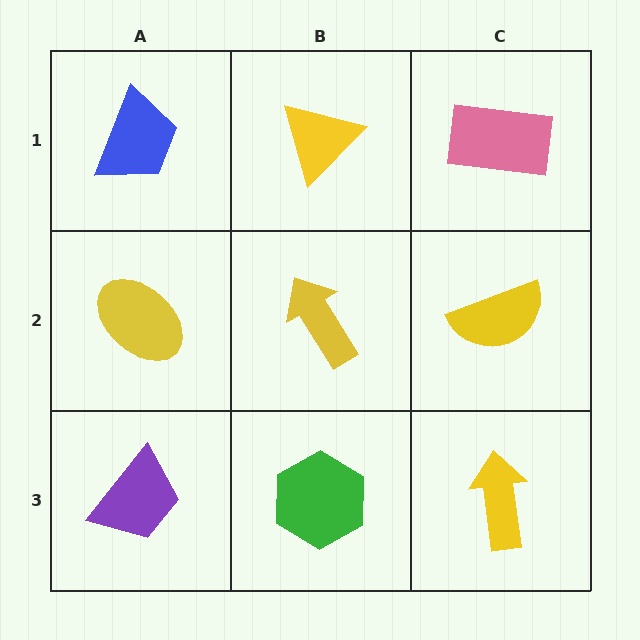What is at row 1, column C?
A pink rectangle.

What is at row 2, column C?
A yellow semicircle.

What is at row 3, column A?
A purple trapezoid.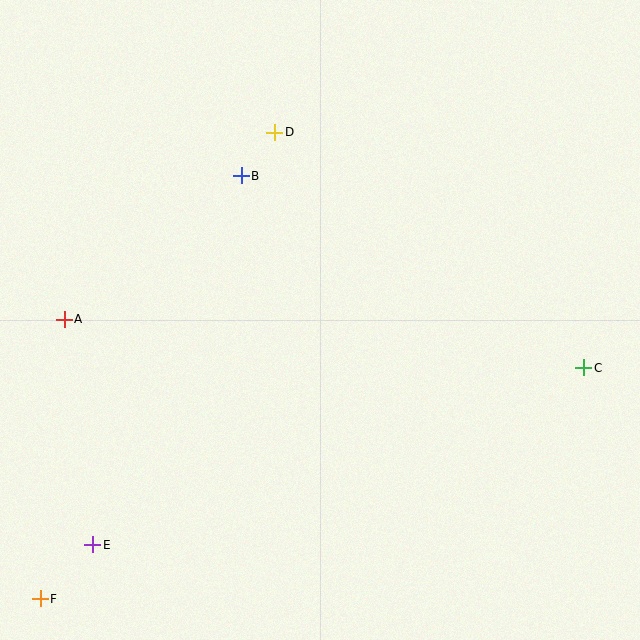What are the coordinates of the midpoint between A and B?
The midpoint between A and B is at (153, 248).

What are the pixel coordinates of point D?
Point D is at (275, 132).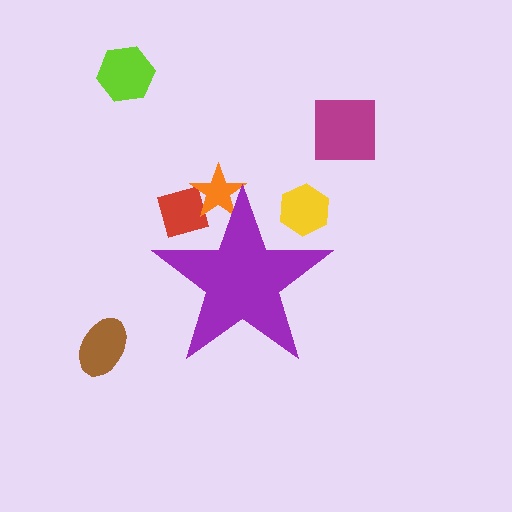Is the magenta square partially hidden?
No, the magenta square is fully visible.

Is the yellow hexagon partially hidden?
Yes, the yellow hexagon is partially hidden behind the purple star.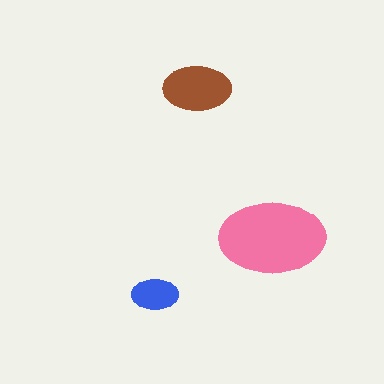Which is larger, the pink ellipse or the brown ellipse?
The pink one.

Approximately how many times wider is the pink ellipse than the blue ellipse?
About 2.5 times wider.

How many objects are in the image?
There are 3 objects in the image.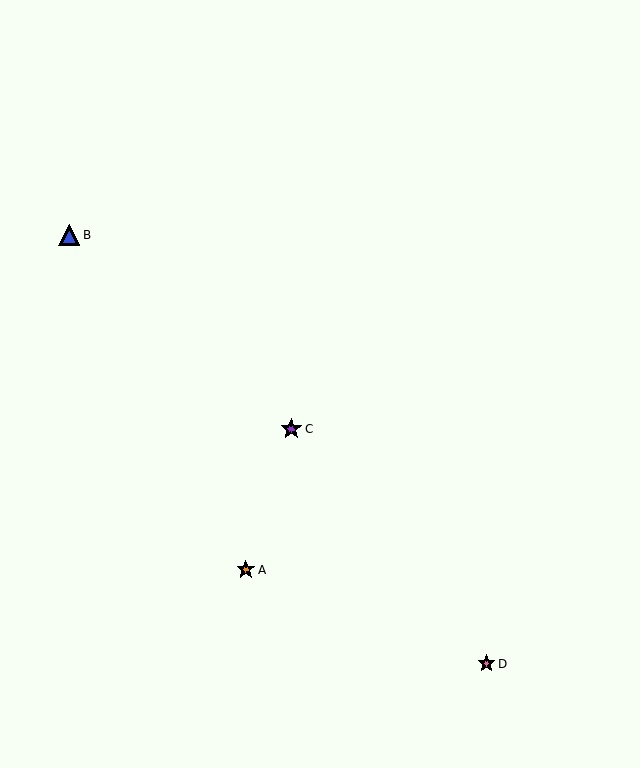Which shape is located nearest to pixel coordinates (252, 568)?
The orange star (labeled A) at (246, 570) is nearest to that location.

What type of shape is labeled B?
Shape B is a blue triangle.